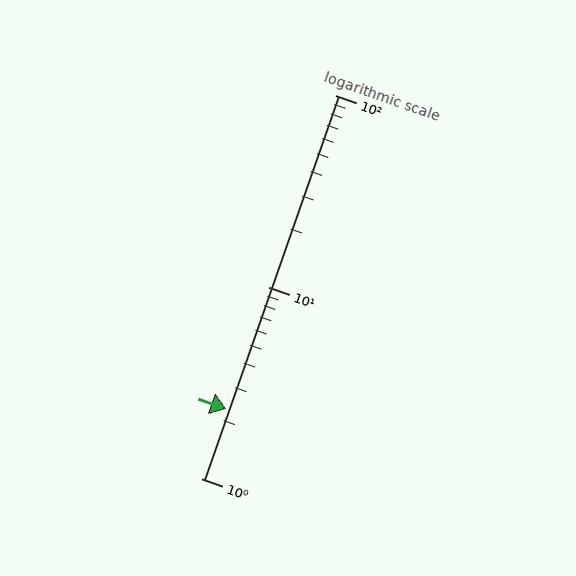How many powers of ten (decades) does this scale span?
The scale spans 2 decades, from 1 to 100.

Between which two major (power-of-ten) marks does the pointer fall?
The pointer is between 1 and 10.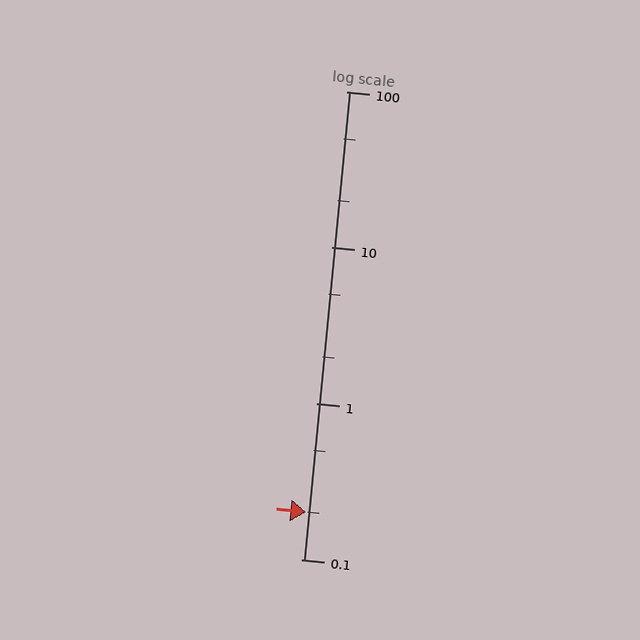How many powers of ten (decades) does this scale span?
The scale spans 3 decades, from 0.1 to 100.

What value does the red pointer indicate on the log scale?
The pointer indicates approximately 0.2.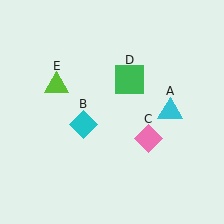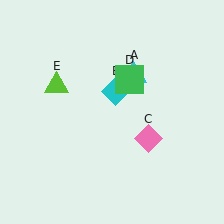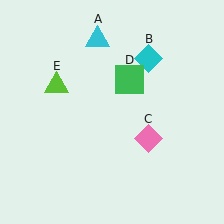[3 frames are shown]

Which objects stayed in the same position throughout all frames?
Pink diamond (object C) and green square (object D) and lime triangle (object E) remained stationary.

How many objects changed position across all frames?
2 objects changed position: cyan triangle (object A), cyan diamond (object B).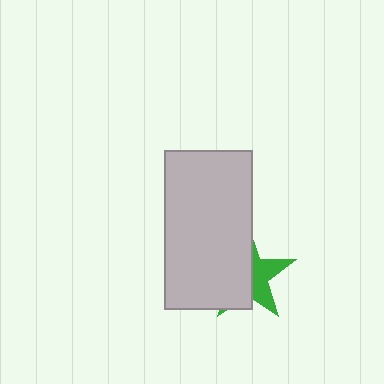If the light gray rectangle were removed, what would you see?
You would see the complete green star.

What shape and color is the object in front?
The object in front is a light gray rectangle.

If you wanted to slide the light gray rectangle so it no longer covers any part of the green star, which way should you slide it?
Slide it left — that is the most direct way to separate the two shapes.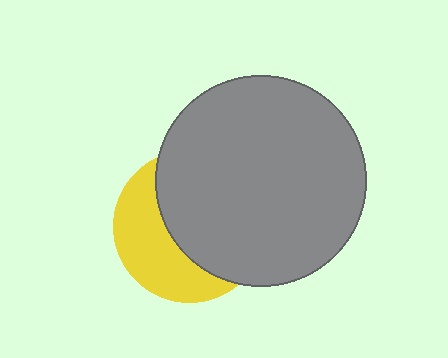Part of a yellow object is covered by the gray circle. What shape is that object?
It is a circle.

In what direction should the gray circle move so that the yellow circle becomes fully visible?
The gray circle should move right. That is the shortest direction to clear the overlap and leave the yellow circle fully visible.